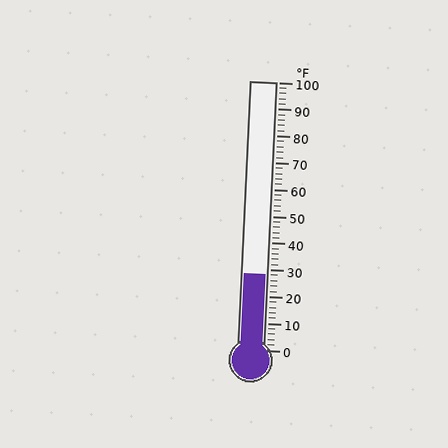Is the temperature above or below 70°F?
The temperature is below 70°F.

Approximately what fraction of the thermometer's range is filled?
The thermometer is filled to approximately 30% of its range.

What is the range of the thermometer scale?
The thermometer scale ranges from 0°F to 100°F.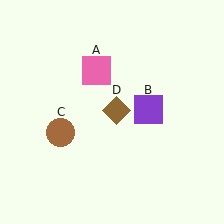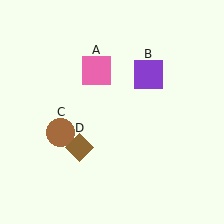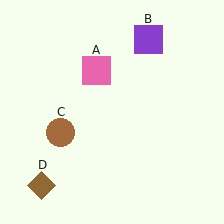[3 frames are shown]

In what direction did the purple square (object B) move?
The purple square (object B) moved up.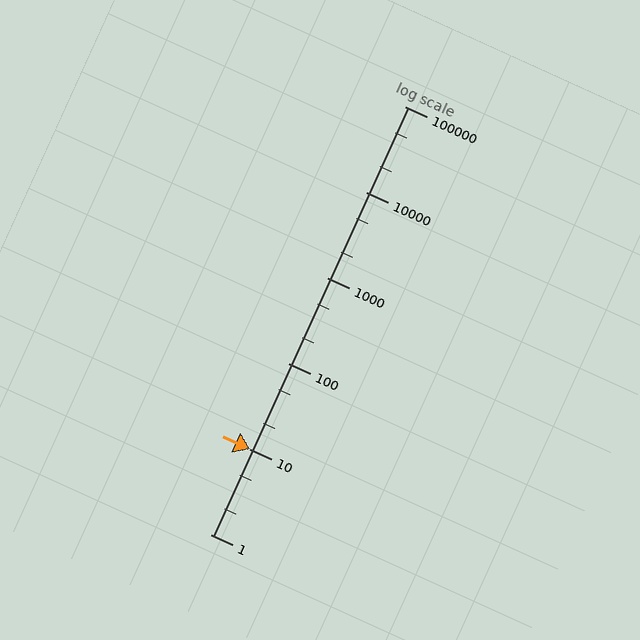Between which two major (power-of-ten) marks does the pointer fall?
The pointer is between 10 and 100.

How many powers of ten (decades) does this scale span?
The scale spans 5 decades, from 1 to 100000.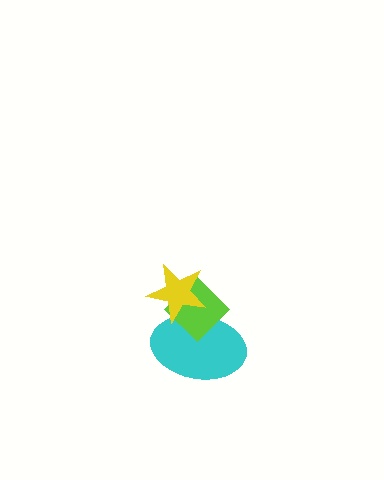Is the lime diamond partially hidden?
Yes, it is partially covered by another shape.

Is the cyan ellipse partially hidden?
Yes, it is partially covered by another shape.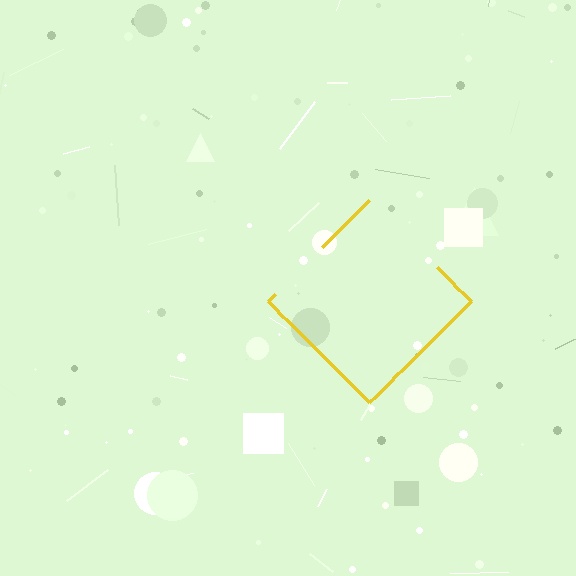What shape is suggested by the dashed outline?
The dashed outline suggests a diamond.